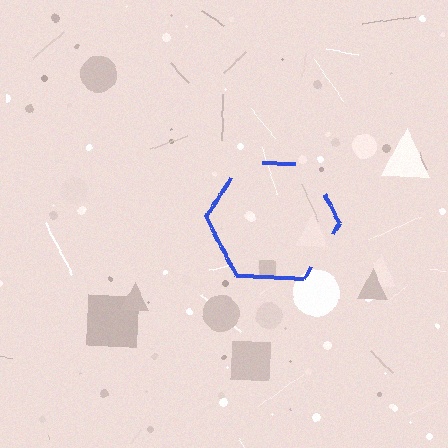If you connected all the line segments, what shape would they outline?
They would outline a hexagon.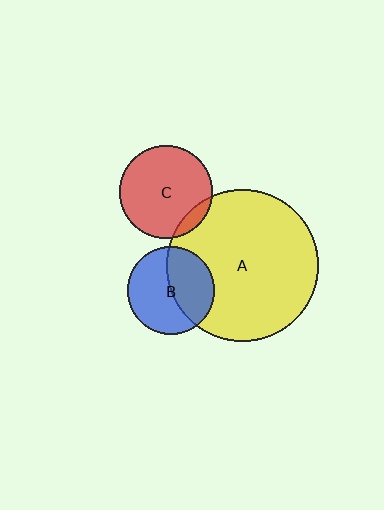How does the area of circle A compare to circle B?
Approximately 3.1 times.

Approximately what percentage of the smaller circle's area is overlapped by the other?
Approximately 45%.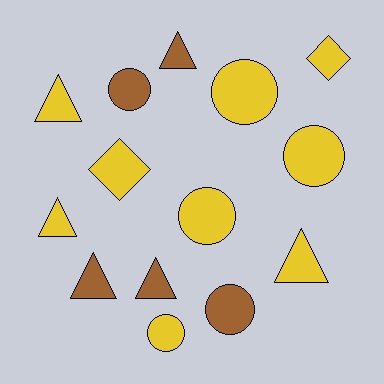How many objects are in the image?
There are 14 objects.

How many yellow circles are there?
There are 4 yellow circles.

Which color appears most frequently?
Yellow, with 9 objects.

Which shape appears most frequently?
Triangle, with 6 objects.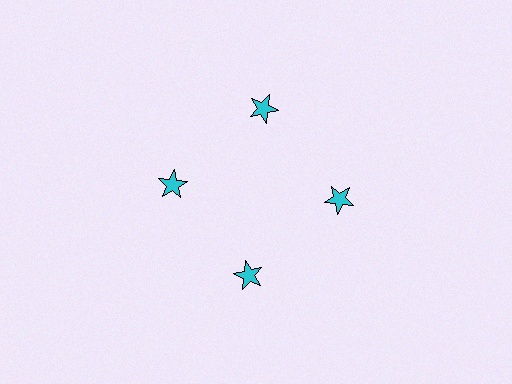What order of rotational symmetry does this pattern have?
This pattern has 4-fold rotational symmetry.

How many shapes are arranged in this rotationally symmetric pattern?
There are 4 shapes, arranged in 4 groups of 1.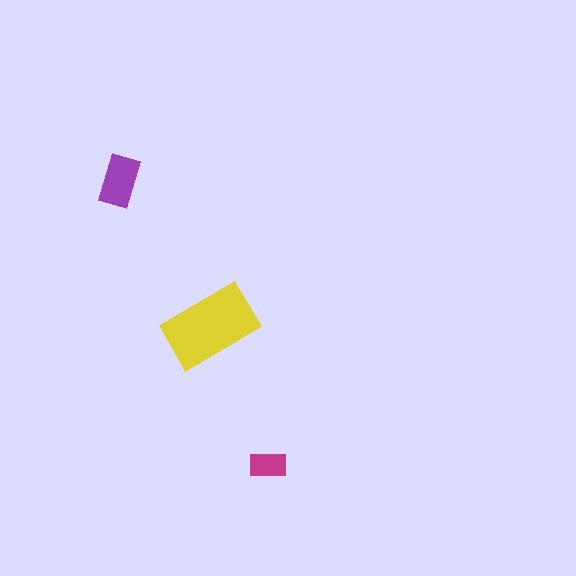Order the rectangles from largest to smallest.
the yellow one, the purple one, the magenta one.